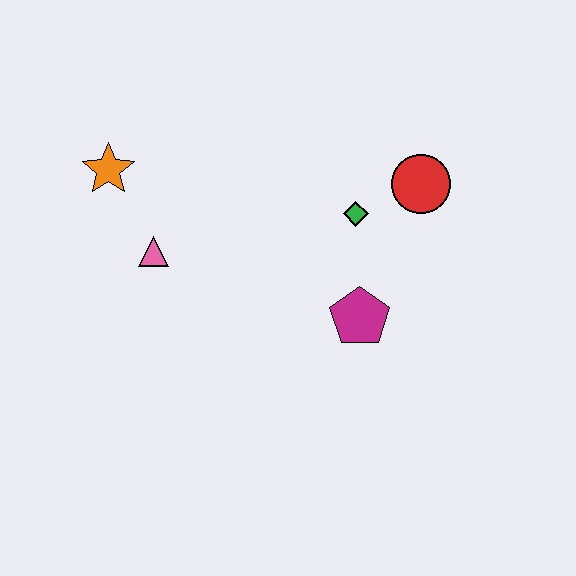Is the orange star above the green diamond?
Yes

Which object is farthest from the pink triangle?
The red circle is farthest from the pink triangle.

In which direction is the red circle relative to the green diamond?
The red circle is to the right of the green diamond.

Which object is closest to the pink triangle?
The orange star is closest to the pink triangle.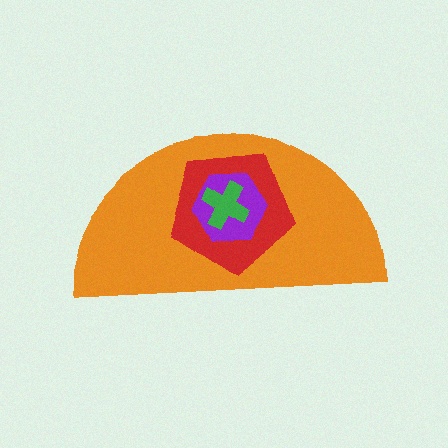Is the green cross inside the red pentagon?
Yes.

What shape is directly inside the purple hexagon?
The green cross.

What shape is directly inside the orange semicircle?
The red pentagon.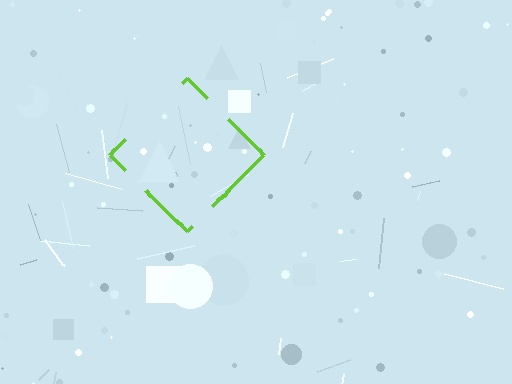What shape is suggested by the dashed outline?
The dashed outline suggests a diamond.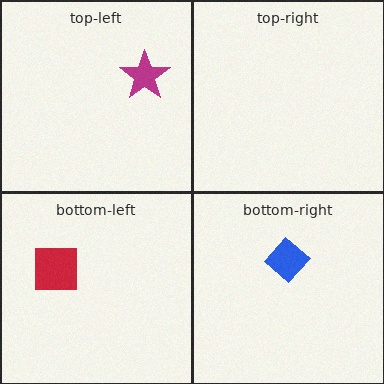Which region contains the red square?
The bottom-left region.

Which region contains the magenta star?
The top-left region.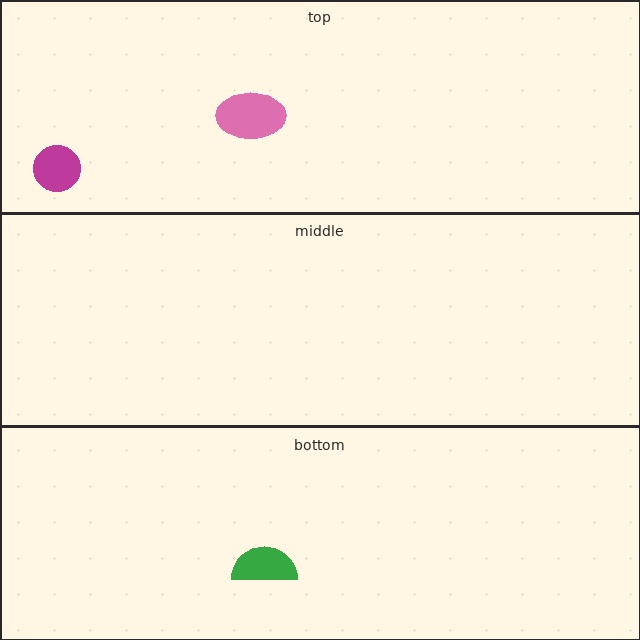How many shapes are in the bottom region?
1.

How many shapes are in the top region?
2.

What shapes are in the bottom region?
The green semicircle.